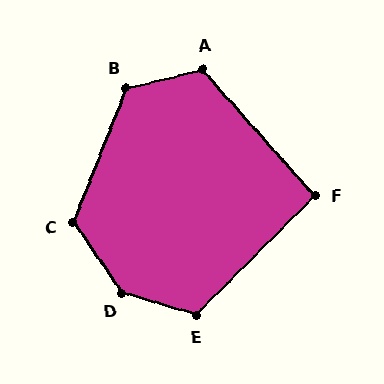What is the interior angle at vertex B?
Approximately 125 degrees (obtuse).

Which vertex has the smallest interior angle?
F, at approximately 93 degrees.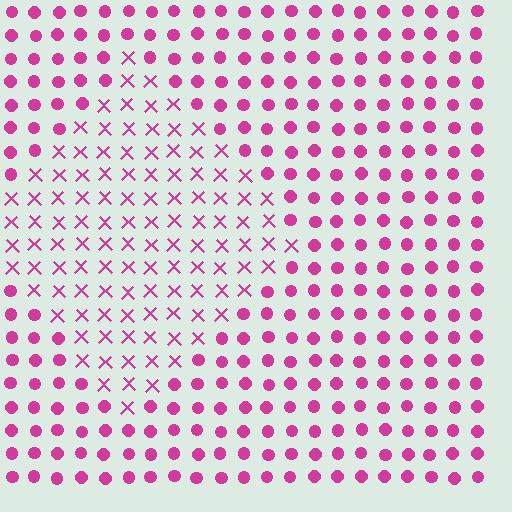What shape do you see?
I see a diamond.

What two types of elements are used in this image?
The image uses X marks inside the diamond region and circles outside it.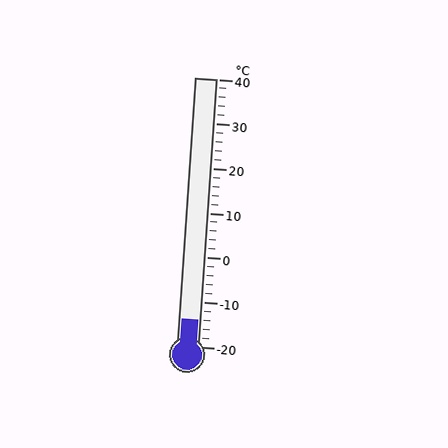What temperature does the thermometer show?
The thermometer shows approximately -14°C.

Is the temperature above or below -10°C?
The temperature is below -10°C.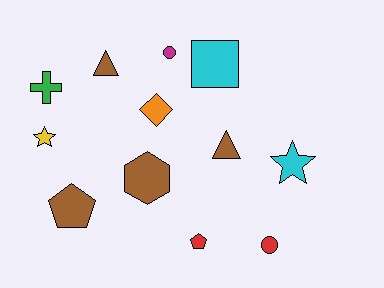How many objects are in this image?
There are 12 objects.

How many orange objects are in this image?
There is 1 orange object.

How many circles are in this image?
There are 2 circles.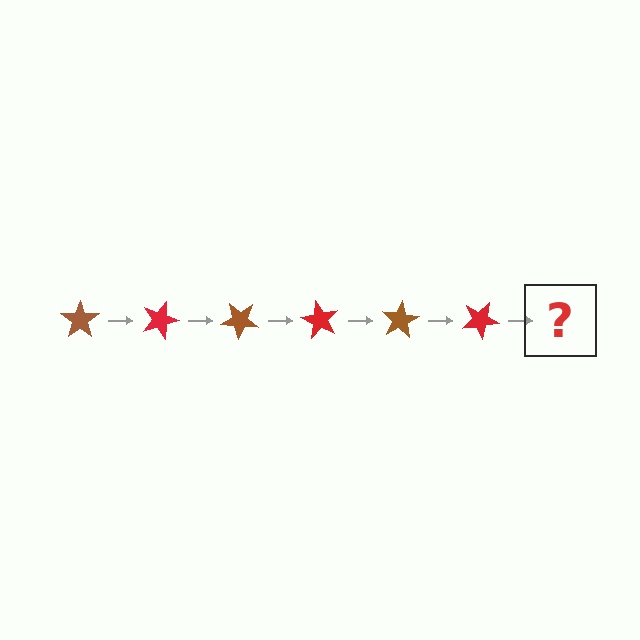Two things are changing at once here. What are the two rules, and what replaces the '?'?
The two rules are that it rotates 20 degrees each step and the color cycles through brown and red. The '?' should be a brown star, rotated 120 degrees from the start.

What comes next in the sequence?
The next element should be a brown star, rotated 120 degrees from the start.